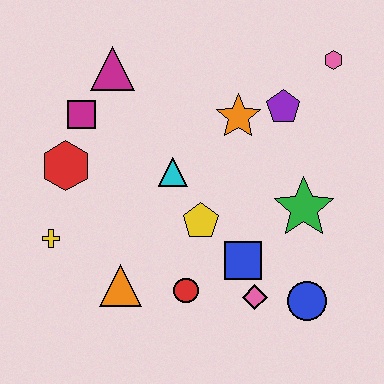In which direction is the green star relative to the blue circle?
The green star is above the blue circle.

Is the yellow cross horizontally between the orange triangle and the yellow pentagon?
No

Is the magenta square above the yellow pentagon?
Yes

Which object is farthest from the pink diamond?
The magenta triangle is farthest from the pink diamond.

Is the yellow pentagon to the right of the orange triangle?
Yes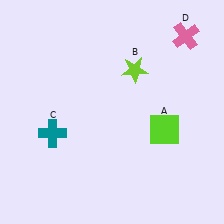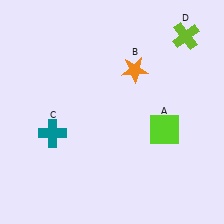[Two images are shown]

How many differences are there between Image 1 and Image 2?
There are 2 differences between the two images.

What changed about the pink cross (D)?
In Image 1, D is pink. In Image 2, it changed to lime.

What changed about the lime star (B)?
In Image 1, B is lime. In Image 2, it changed to orange.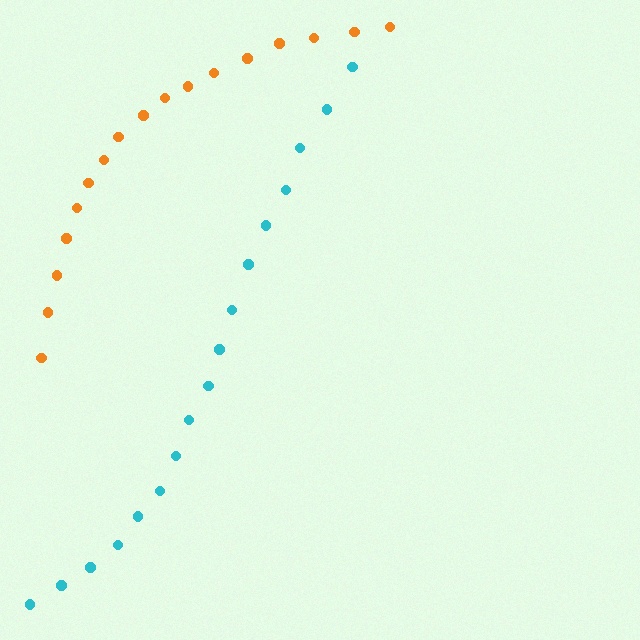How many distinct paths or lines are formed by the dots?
There are 2 distinct paths.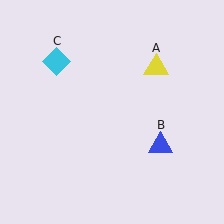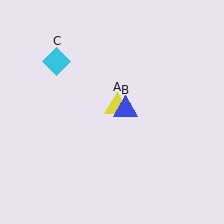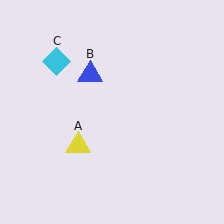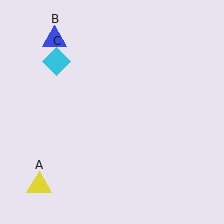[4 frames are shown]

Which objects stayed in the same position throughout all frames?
Cyan diamond (object C) remained stationary.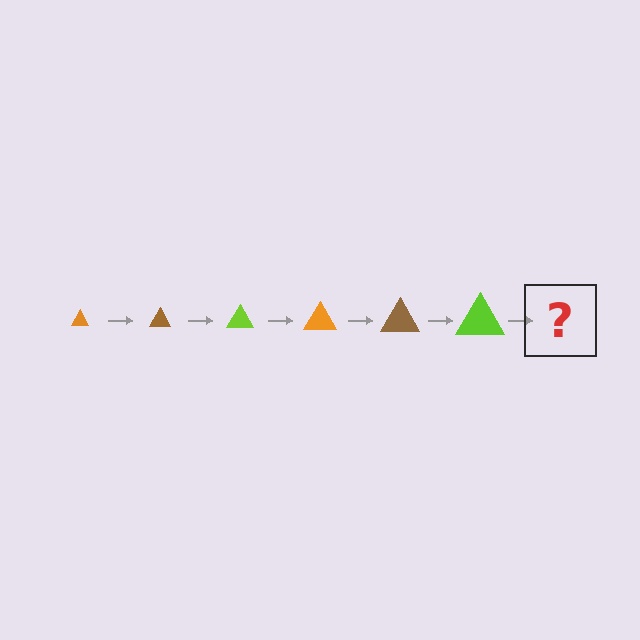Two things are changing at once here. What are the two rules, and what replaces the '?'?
The two rules are that the triangle grows larger each step and the color cycles through orange, brown, and lime. The '?' should be an orange triangle, larger than the previous one.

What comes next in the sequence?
The next element should be an orange triangle, larger than the previous one.